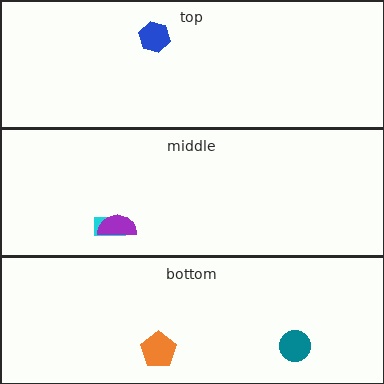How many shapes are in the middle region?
2.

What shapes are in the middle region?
The cyan rectangle, the purple semicircle.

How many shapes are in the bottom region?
2.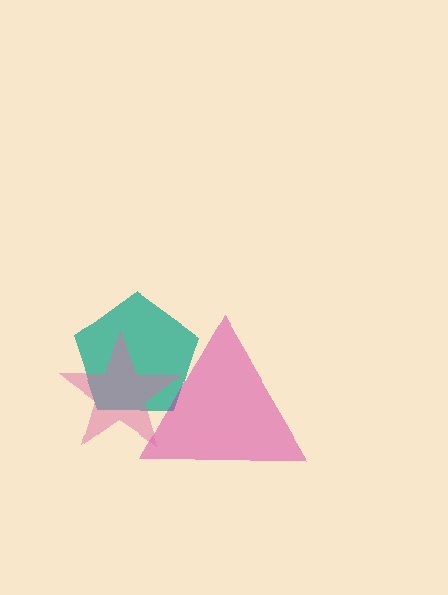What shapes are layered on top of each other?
The layered shapes are: a teal pentagon, a magenta triangle, a pink star.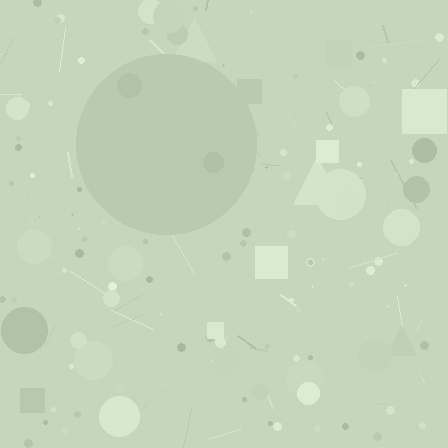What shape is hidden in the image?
A circle is hidden in the image.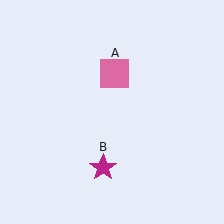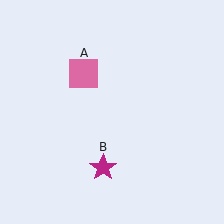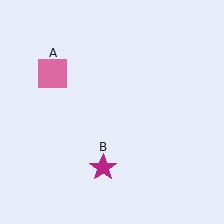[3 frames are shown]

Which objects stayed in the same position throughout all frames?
Magenta star (object B) remained stationary.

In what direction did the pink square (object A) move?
The pink square (object A) moved left.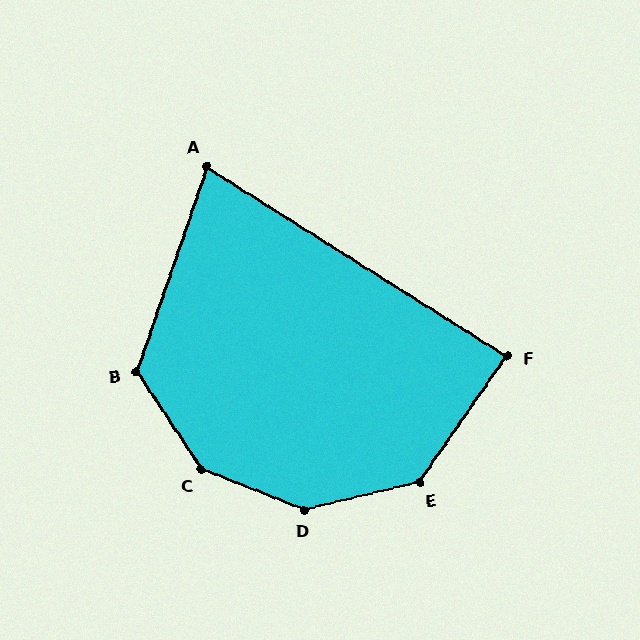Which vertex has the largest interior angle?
C, at approximately 145 degrees.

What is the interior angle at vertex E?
Approximately 138 degrees (obtuse).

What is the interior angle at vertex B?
Approximately 127 degrees (obtuse).